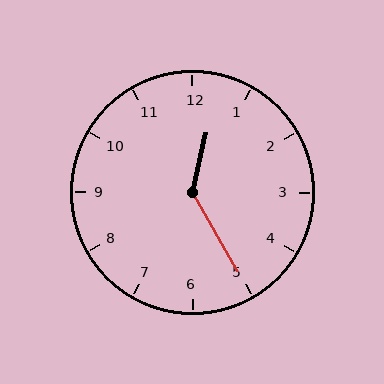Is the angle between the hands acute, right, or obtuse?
It is obtuse.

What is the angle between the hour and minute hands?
Approximately 138 degrees.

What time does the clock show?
12:25.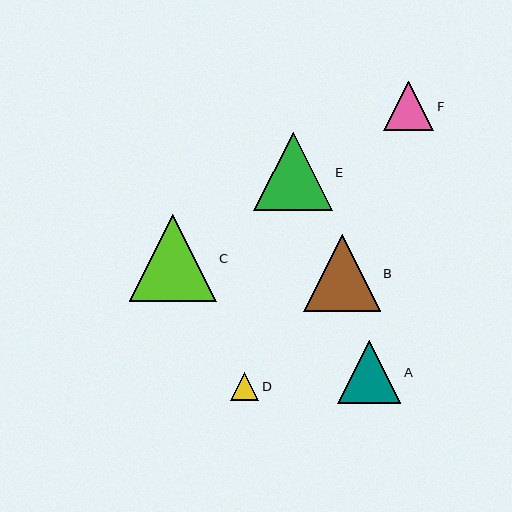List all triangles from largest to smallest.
From largest to smallest: C, E, B, A, F, D.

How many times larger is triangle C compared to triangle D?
Triangle C is approximately 3.1 times the size of triangle D.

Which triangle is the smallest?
Triangle D is the smallest with a size of approximately 28 pixels.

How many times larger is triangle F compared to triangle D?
Triangle F is approximately 1.8 times the size of triangle D.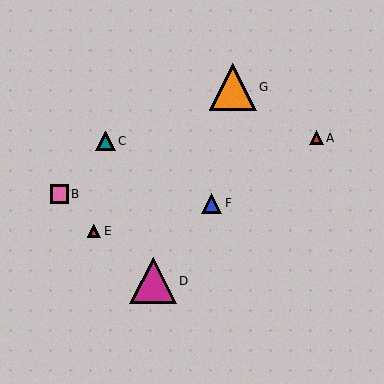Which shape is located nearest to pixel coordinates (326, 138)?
The red triangle (labeled A) at (316, 138) is nearest to that location.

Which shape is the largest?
The orange triangle (labeled G) is the largest.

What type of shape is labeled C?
Shape C is a teal triangle.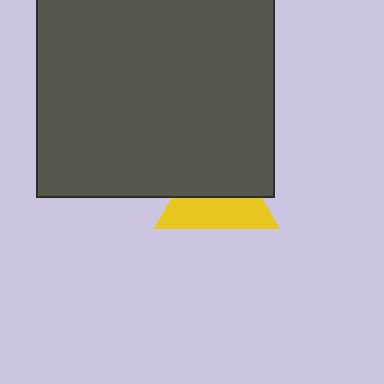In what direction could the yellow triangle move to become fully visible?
The yellow triangle could move down. That would shift it out from behind the dark gray rectangle entirely.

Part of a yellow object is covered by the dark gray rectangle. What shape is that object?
It is a triangle.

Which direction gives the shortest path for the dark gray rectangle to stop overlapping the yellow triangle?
Moving up gives the shortest separation.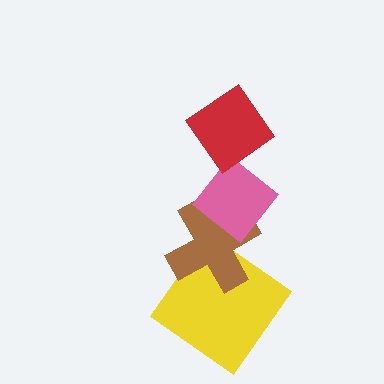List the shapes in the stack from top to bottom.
From top to bottom: the red diamond, the pink diamond, the brown cross, the yellow diamond.